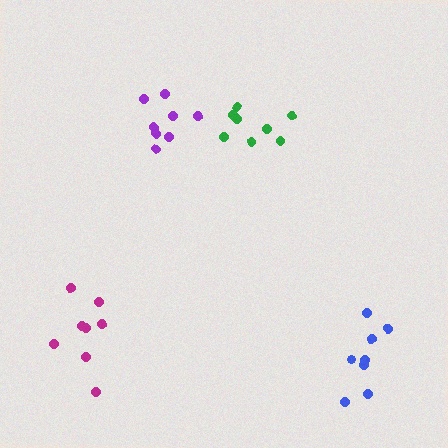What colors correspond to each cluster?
The clusters are colored: green, magenta, purple, blue.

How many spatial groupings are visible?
There are 4 spatial groupings.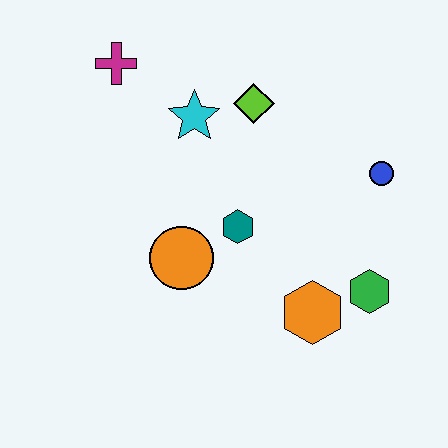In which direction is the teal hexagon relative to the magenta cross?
The teal hexagon is below the magenta cross.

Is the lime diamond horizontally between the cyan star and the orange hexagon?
Yes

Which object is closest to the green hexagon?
The orange hexagon is closest to the green hexagon.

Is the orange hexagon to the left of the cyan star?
No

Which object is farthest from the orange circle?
The blue circle is farthest from the orange circle.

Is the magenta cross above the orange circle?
Yes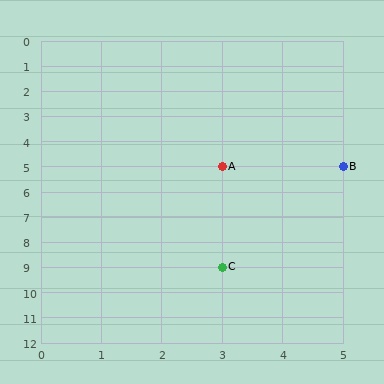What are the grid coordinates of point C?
Point C is at grid coordinates (3, 9).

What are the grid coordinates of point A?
Point A is at grid coordinates (3, 5).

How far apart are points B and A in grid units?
Points B and A are 2 columns apart.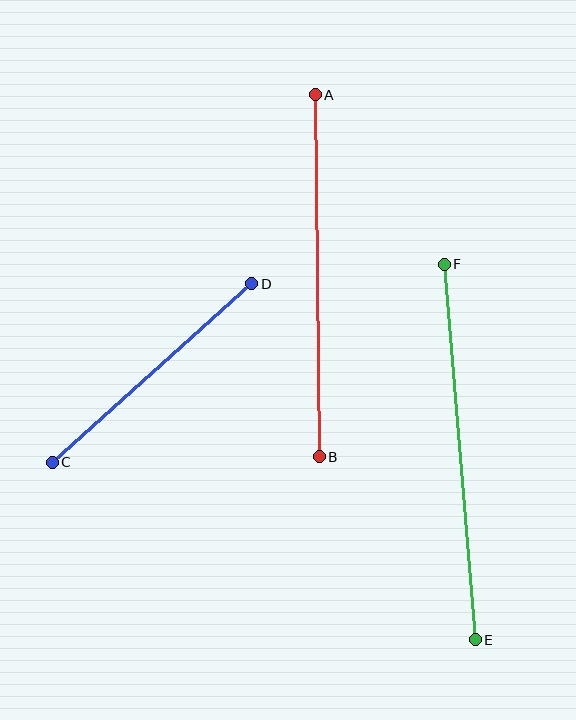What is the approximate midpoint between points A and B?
The midpoint is at approximately (317, 276) pixels.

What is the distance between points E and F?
The distance is approximately 377 pixels.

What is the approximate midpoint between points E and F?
The midpoint is at approximately (460, 452) pixels.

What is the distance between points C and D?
The distance is approximately 268 pixels.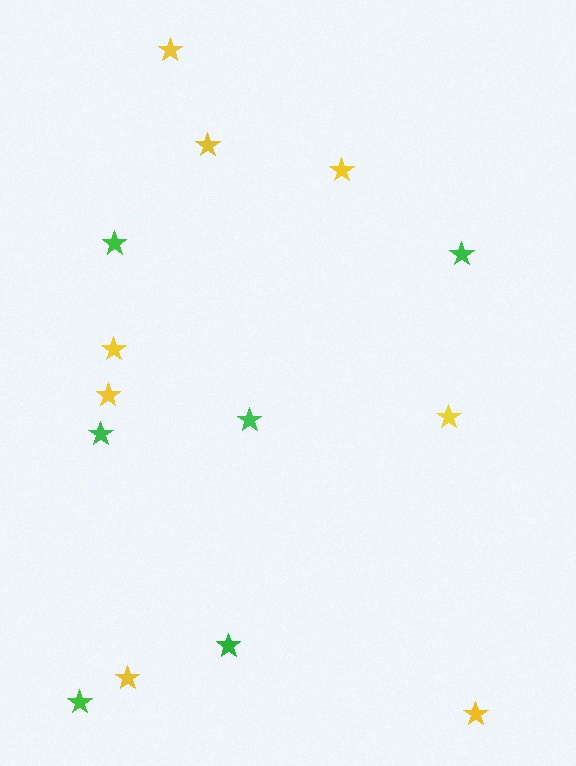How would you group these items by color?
There are 2 groups: one group of green stars (6) and one group of yellow stars (8).